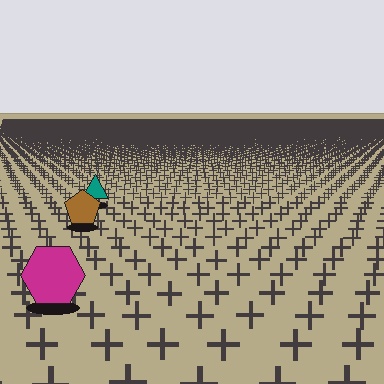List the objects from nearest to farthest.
From nearest to farthest: the magenta hexagon, the brown pentagon, the teal triangle.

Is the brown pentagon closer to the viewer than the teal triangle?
Yes. The brown pentagon is closer — you can tell from the texture gradient: the ground texture is coarser near it.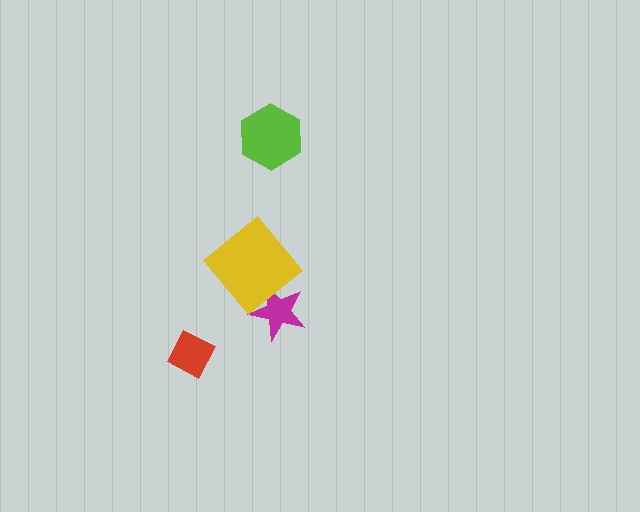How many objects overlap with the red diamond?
0 objects overlap with the red diamond.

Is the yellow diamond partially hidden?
No, no other shape covers it.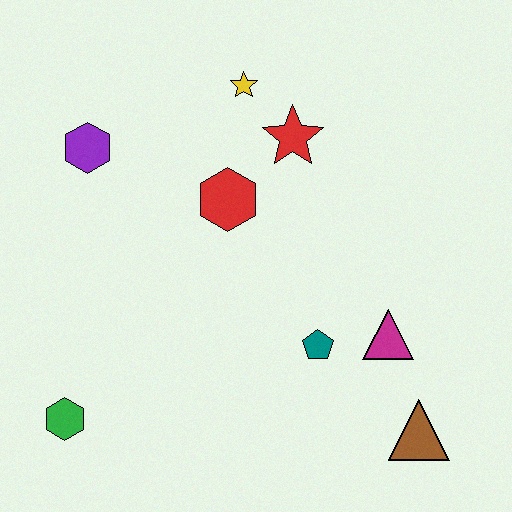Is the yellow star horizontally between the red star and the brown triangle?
No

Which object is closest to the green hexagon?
The teal pentagon is closest to the green hexagon.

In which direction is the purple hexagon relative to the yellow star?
The purple hexagon is to the left of the yellow star.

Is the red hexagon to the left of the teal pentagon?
Yes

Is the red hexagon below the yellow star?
Yes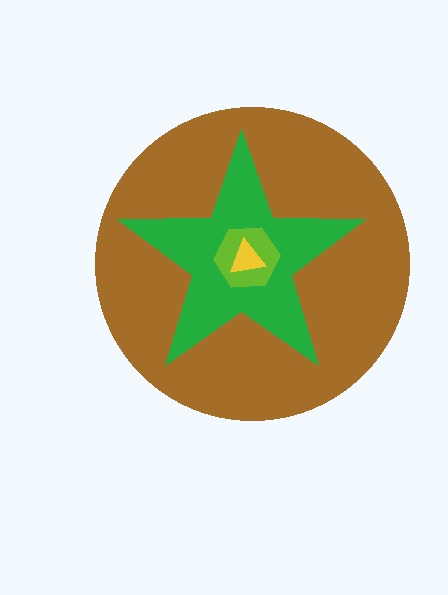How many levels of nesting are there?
4.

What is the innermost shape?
The yellow triangle.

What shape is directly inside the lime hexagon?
The yellow triangle.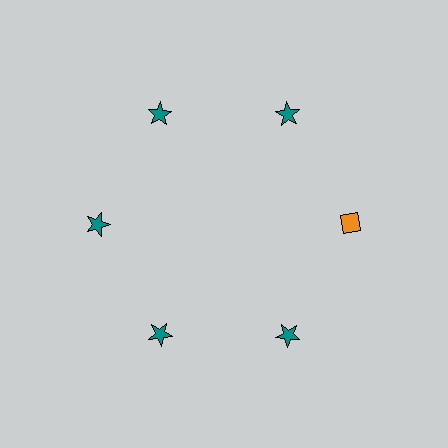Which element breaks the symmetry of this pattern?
The orange diamond at roughly the 3 o'clock position breaks the symmetry. All other shapes are teal stars.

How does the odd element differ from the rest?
It differs in both color (orange instead of teal) and shape (diamond instead of star).